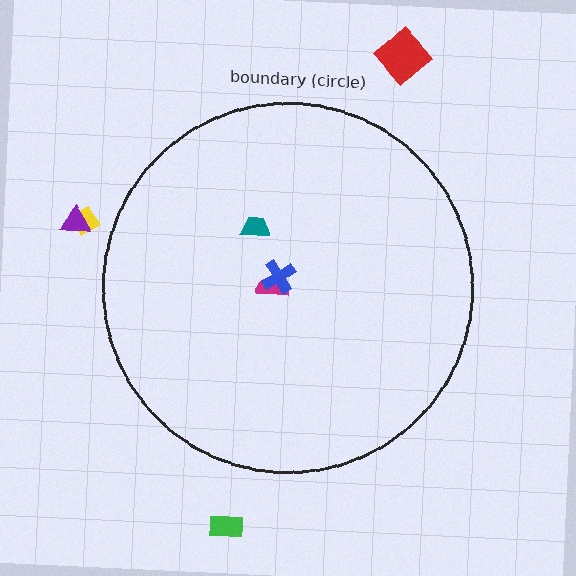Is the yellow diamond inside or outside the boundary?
Outside.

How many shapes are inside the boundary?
3 inside, 4 outside.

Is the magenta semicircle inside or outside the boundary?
Inside.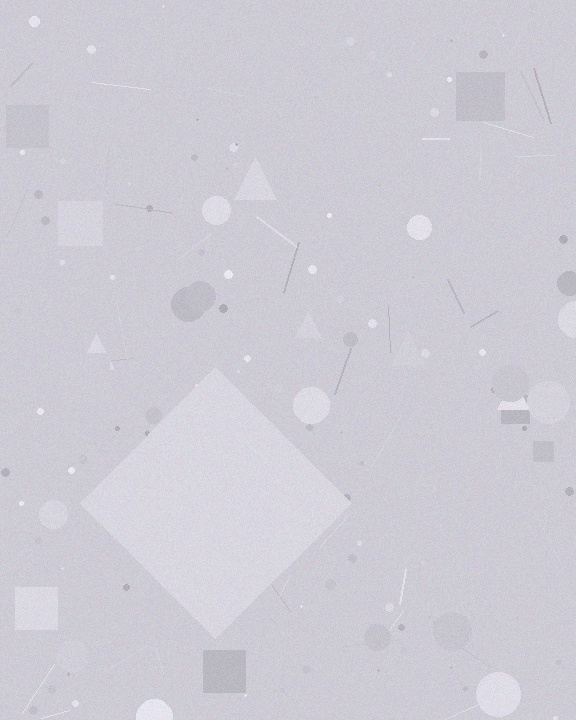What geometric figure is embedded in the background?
A diamond is embedded in the background.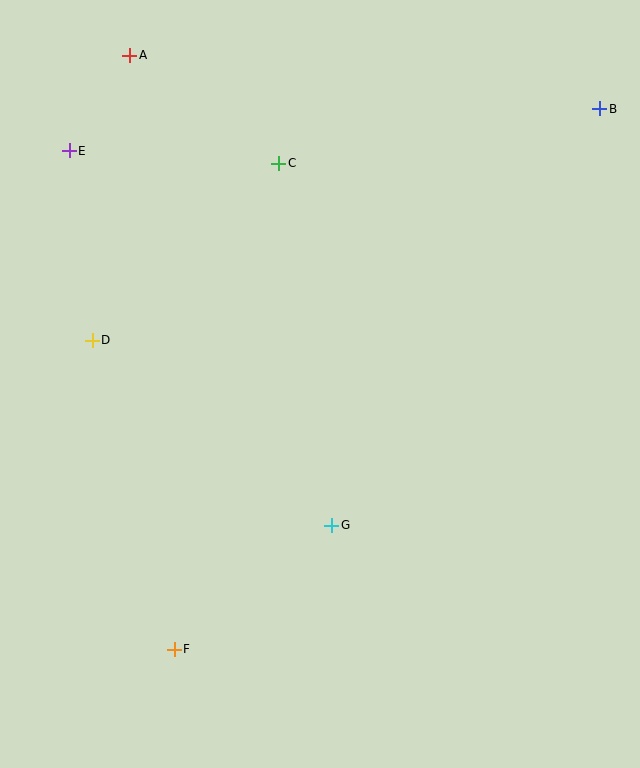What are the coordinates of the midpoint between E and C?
The midpoint between E and C is at (174, 157).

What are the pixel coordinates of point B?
Point B is at (600, 109).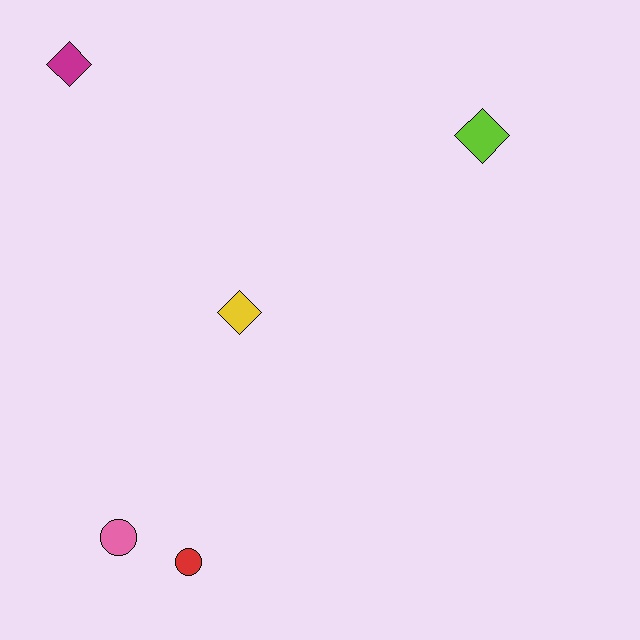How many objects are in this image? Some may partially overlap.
There are 5 objects.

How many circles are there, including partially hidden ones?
There are 2 circles.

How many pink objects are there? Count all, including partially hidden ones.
There is 1 pink object.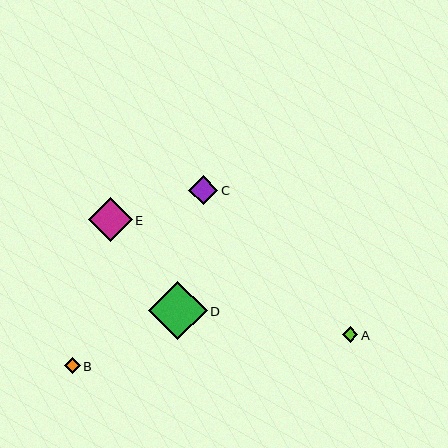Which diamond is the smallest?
Diamond A is the smallest with a size of approximately 15 pixels.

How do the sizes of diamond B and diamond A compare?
Diamond B and diamond A are approximately the same size.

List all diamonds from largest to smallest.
From largest to smallest: D, E, C, B, A.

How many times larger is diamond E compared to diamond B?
Diamond E is approximately 2.8 times the size of diamond B.